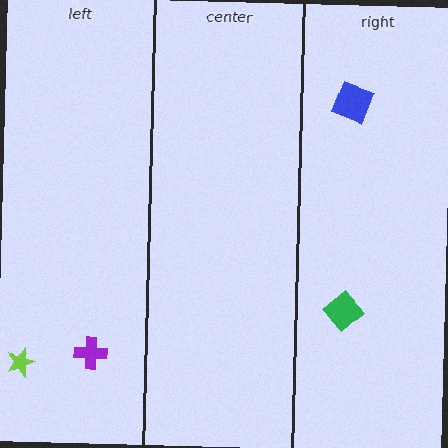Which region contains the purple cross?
The left region.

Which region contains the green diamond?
The right region.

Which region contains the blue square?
The right region.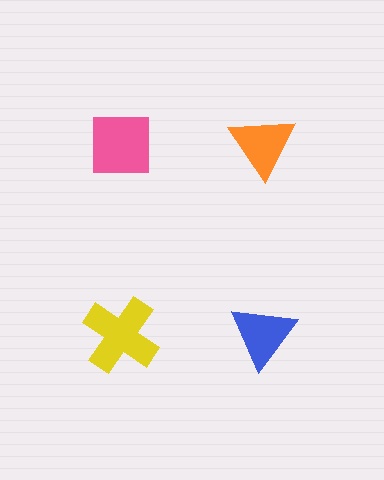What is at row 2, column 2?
A blue triangle.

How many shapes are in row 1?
2 shapes.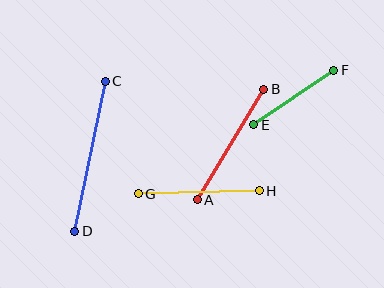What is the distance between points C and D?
The distance is approximately 153 pixels.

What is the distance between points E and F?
The distance is approximately 97 pixels.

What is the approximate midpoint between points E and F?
The midpoint is at approximately (294, 98) pixels.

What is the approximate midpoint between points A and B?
The midpoint is at approximately (231, 145) pixels.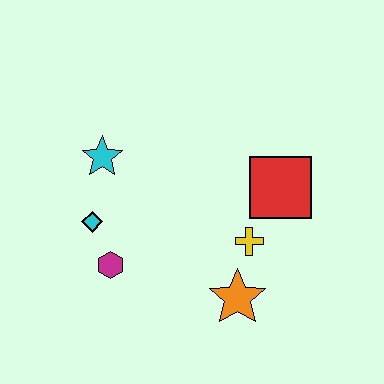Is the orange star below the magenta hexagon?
Yes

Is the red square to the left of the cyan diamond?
No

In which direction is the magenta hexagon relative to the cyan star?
The magenta hexagon is below the cyan star.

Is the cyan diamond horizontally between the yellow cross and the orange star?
No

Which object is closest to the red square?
The yellow cross is closest to the red square.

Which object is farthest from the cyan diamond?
The red square is farthest from the cyan diamond.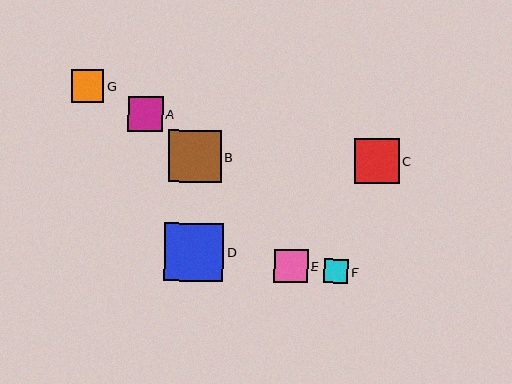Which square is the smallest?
Square F is the smallest with a size of approximately 24 pixels.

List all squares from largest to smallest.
From largest to smallest: D, B, C, A, E, G, F.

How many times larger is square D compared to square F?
Square D is approximately 2.4 times the size of square F.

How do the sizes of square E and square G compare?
Square E and square G are approximately the same size.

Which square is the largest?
Square D is the largest with a size of approximately 59 pixels.